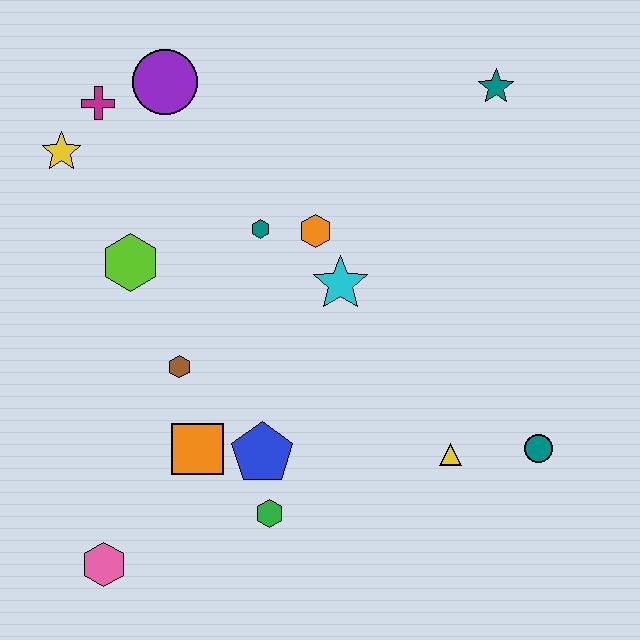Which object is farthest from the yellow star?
The teal circle is farthest from the yellow star.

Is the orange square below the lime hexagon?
Yes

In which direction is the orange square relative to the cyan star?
The orange square is below the cyan star.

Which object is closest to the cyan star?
The orange hexagon is closest to the cyan star.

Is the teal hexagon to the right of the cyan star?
No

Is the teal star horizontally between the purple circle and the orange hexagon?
No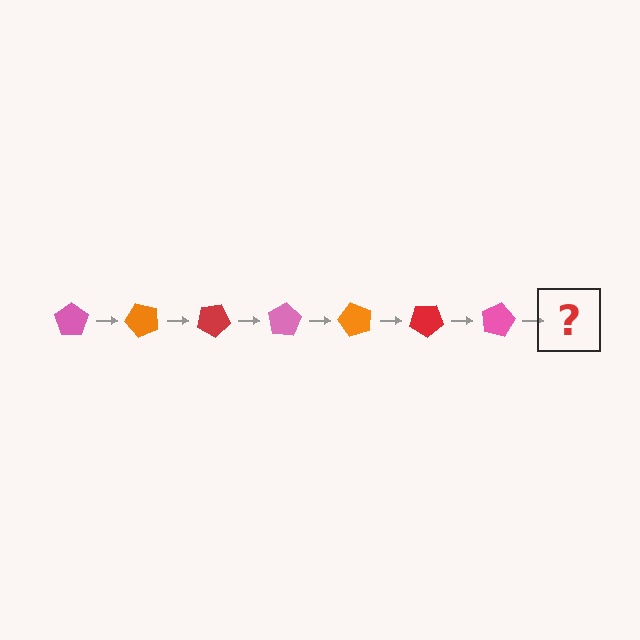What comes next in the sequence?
The next element should be an orange pentagon, rotated 350 degrees from the start.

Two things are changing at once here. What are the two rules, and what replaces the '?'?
The two rules are that it rotates 50 degrees each step and the color cycles through pink, orange, and red. The '?' should be an orange pentagon, rotated 350 degrees from the start.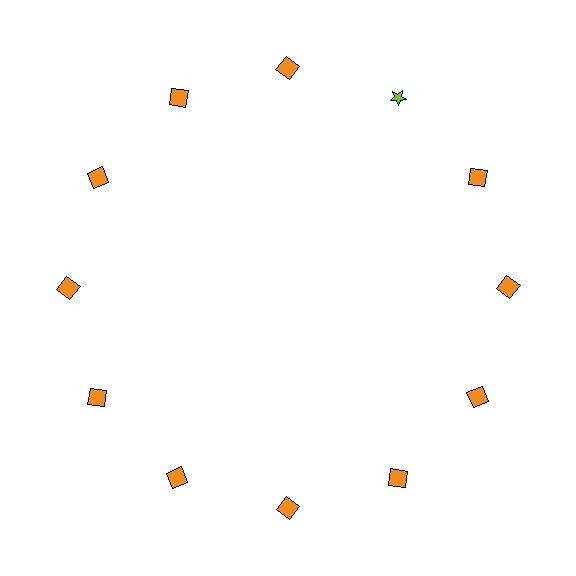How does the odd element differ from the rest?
It differs in both color (lime instead of orange) and shape (star instead of square).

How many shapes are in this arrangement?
There are 12 shapes arranged in a ring pattern.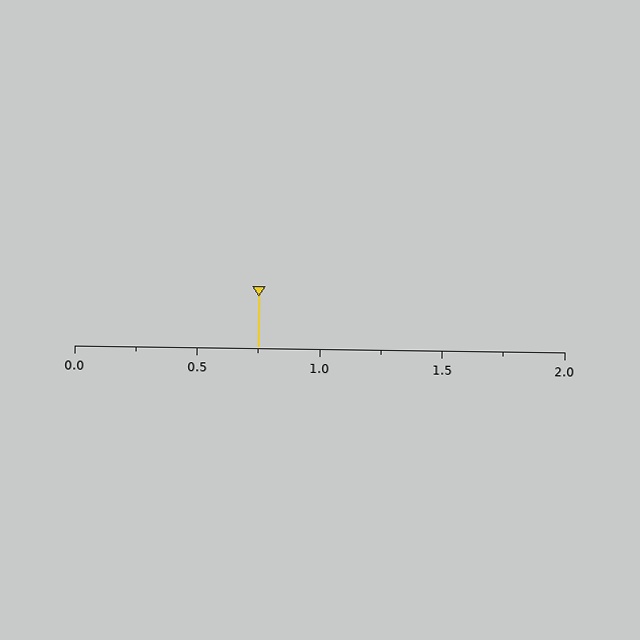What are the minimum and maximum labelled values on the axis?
The axis runs from 0.0 to 2.0.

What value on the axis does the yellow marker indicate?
The marker indicates approximately 0.75.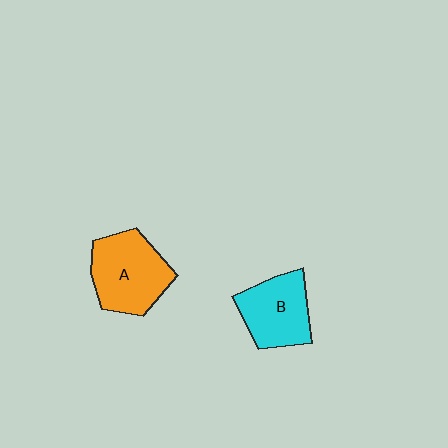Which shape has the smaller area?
Shape B (cyan).